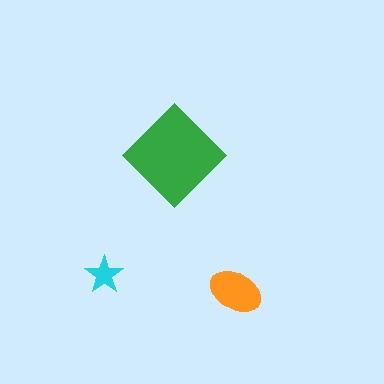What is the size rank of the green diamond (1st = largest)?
1st.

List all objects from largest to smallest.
The green diamond, the orange ellipse, the cyan star.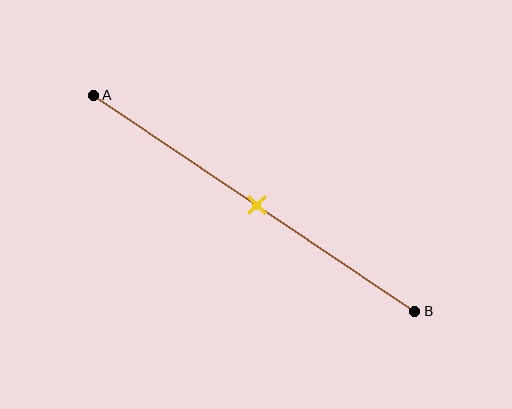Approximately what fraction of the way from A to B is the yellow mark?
The yellow mark is approximately 50% of the way from A to B.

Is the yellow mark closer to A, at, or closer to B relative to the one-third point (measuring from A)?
The yellow mark is closer to point B than the one-third point of segment AB.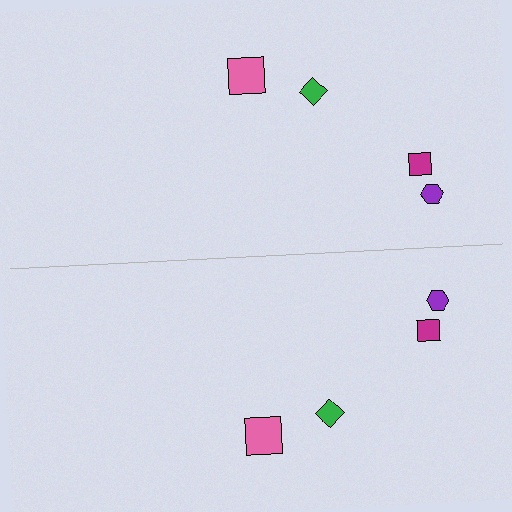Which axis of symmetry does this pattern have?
The pattern has a horizontal axis of symmetry running through the center of the image.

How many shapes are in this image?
There are 8 shapes in this image.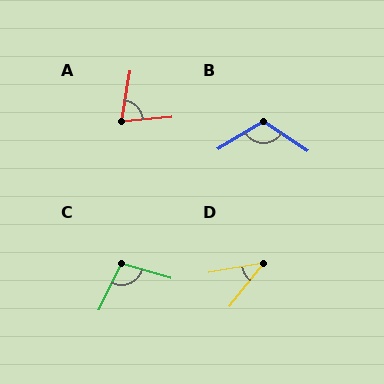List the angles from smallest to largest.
D (42°), A (76°), C (100°), B (115°).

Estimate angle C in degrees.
Approximately 100 degrees.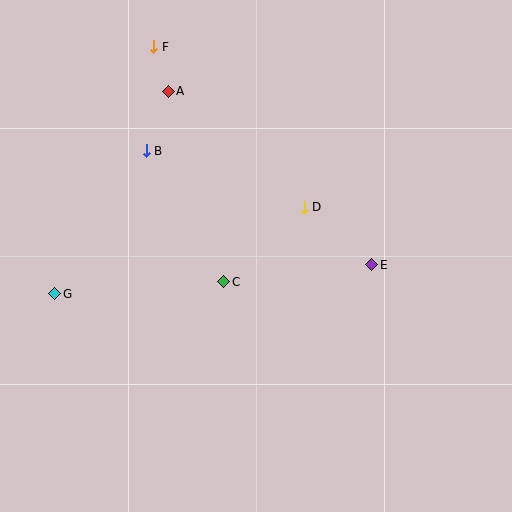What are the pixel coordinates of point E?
Point E is at (372, 265).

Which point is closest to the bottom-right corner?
Point E is closest to the bottom-right corner.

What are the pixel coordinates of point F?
Point F is at (154, 47).